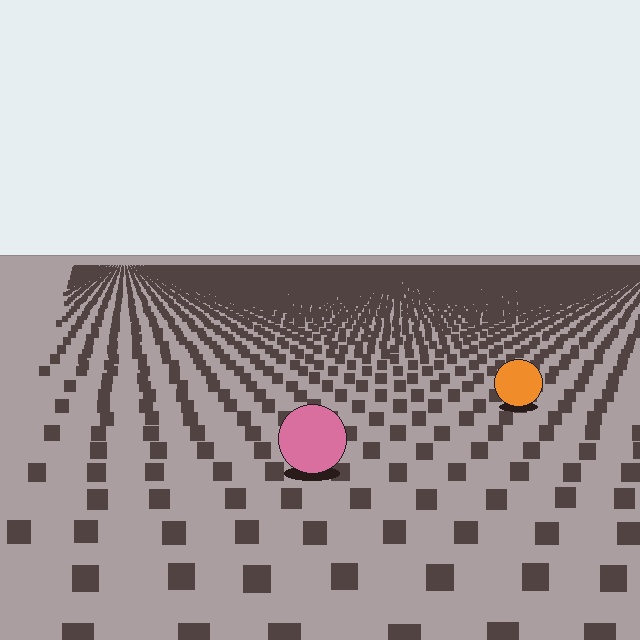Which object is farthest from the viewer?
The orange circle is farthest from the viewer. It appears smaller and the ground texture around it is denser.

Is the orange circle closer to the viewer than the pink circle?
No. The pink circle is closer — you can tell from the texture gradient: the ground texture is coarser near it.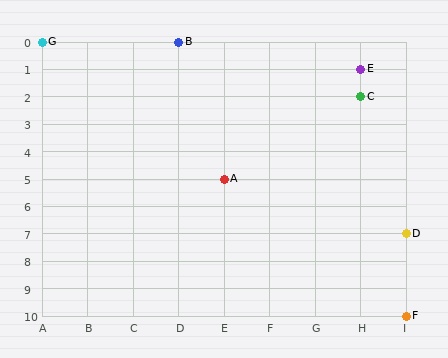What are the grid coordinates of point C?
Point C is at grid coordinates (H, 2).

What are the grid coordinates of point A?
Point A is at grid coordinates (E, 5).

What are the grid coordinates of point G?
Point G is at grid coordinates (A, 0).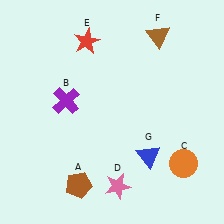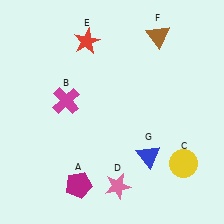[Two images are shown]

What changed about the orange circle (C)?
In Image 1, C is orange. In Image 2, it changed to yellow.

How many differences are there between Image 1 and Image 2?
There are 3 differences between the two images.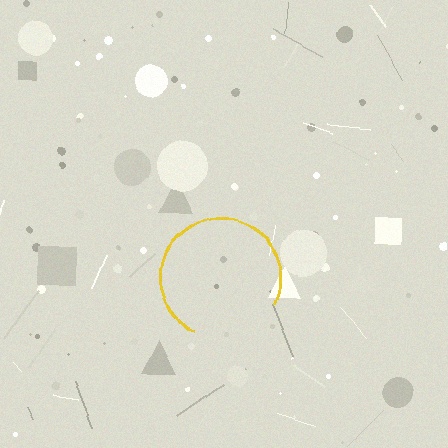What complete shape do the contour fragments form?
The contour fragments form a circle.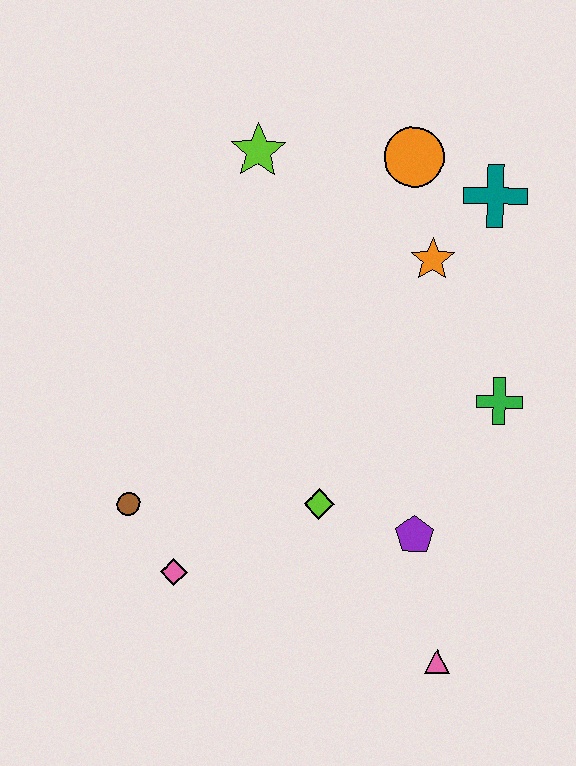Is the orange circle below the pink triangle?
No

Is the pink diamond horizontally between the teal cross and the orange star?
No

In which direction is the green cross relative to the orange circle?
The green cross is below the orange circle.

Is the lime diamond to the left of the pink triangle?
Yes